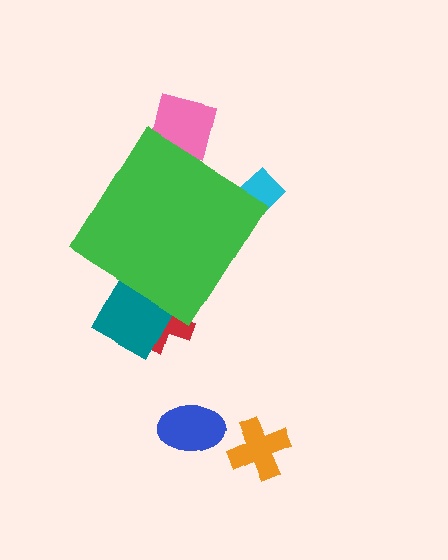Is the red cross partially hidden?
Yes, the red cross is partially hidden behind the green diamond.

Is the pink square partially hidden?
Yes, the pink square is partially hidden behind the green diamond.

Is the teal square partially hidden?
Yes, the teal square is partially hidden behind the green diamond.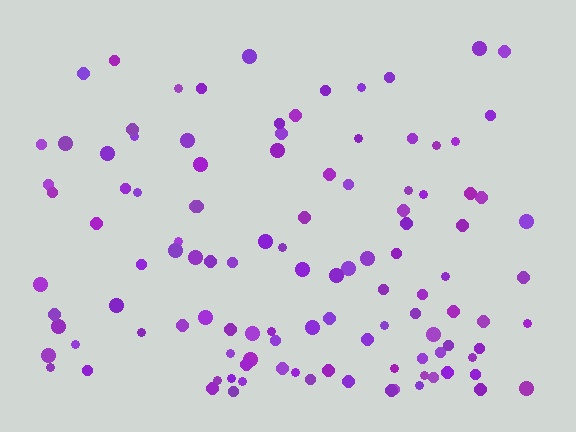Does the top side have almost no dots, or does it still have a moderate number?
Still a moderate number, just noticeably fewer than the bottom.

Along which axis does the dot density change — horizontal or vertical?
Vertical.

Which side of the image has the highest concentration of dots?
The bottom.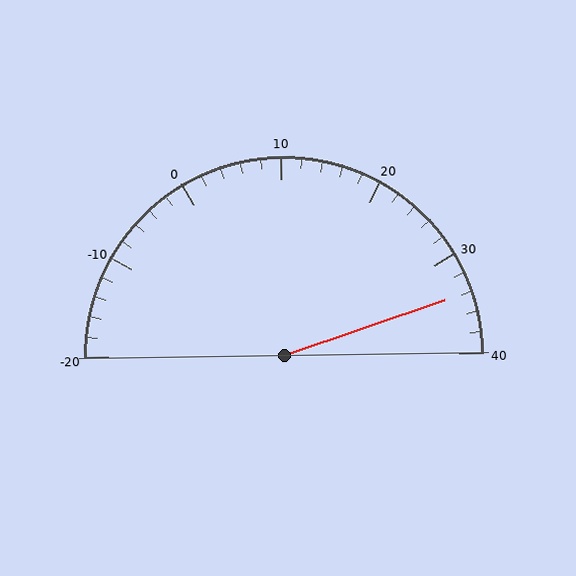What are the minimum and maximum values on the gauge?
The gauge ranges from -20 to 40.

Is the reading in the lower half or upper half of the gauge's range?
The reading is in the upper half of the range (-20 to 40).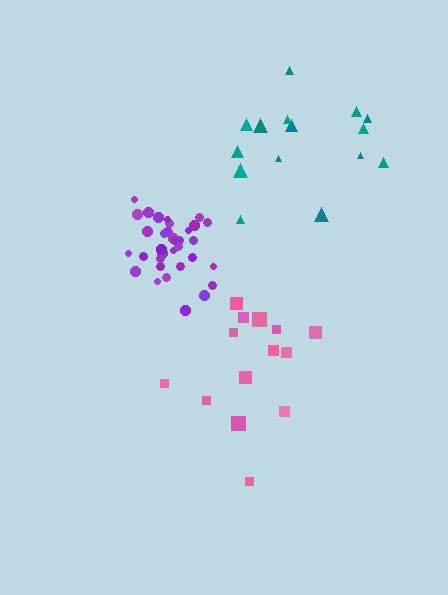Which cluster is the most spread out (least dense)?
Pink.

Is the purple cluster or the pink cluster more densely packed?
Purple.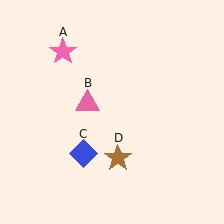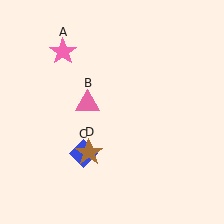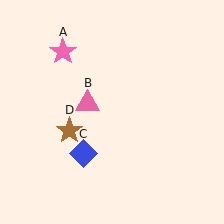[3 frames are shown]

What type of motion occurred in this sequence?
The brown star (object D) rotated clockwise around the center of the scene.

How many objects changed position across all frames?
1 object changed position: brown star (object D).